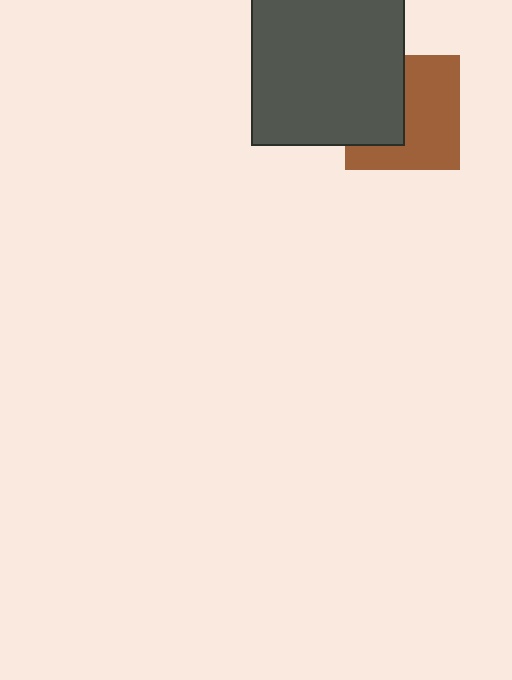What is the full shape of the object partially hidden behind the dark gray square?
The partially hidden object is a brown square.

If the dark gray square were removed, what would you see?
You would see the complete brown square.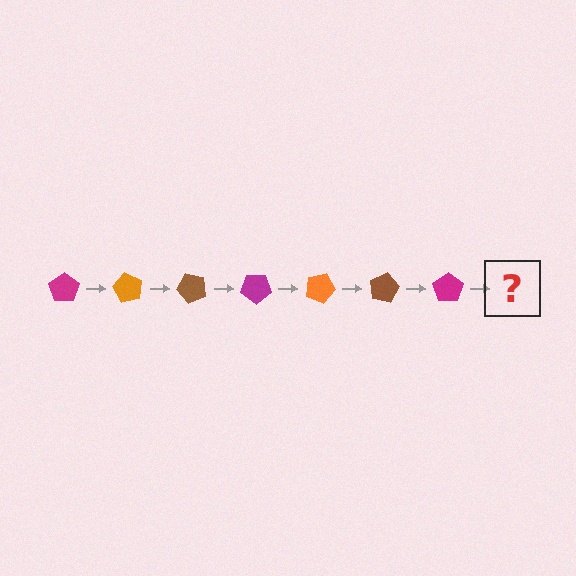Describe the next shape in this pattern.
It should be an orange pentagon, rotated 420 degrees from the start.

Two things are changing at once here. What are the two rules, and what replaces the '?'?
The two rules are that it rotates 60 degrees each step and the color cycles through magenta, orange, and brown. The '?' should be an orange pentagon, rotated 420 degrees from the start.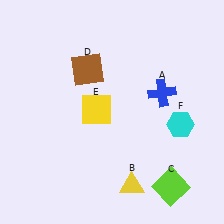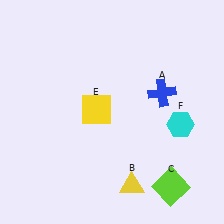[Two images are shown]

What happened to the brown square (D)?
The brown square (D) was removed in Image 2. It was in the top-left area of Image 1.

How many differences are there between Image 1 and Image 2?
There is 1 difference between the two images.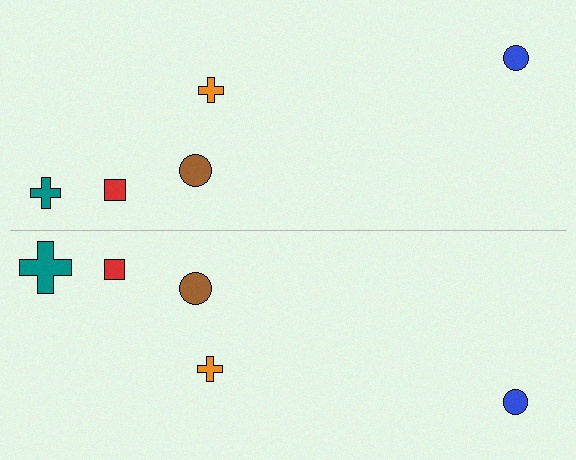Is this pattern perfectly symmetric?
No, the pattern is not perfectly symmetric. The teal cross on the bottom side has a different size than its mirror counterpart.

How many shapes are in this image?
There are 10 shapes in this image.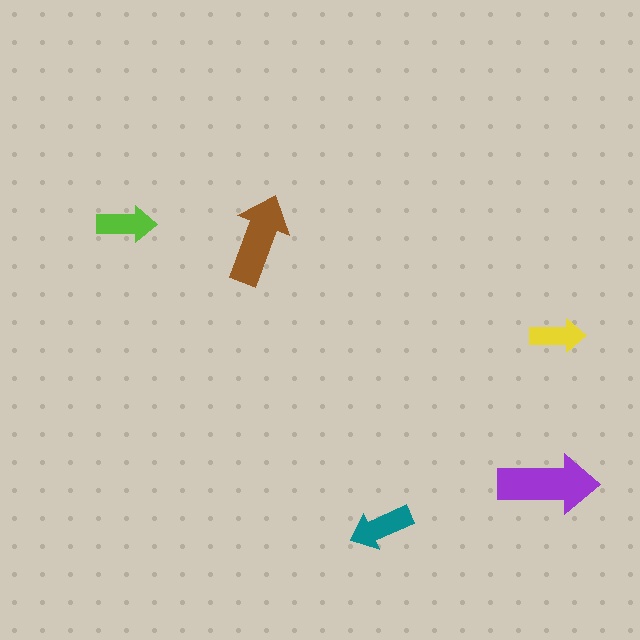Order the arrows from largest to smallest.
the purple one, the brown one, the teal one, the lime one, the yellow one.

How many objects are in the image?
There are 5 objects in the image.